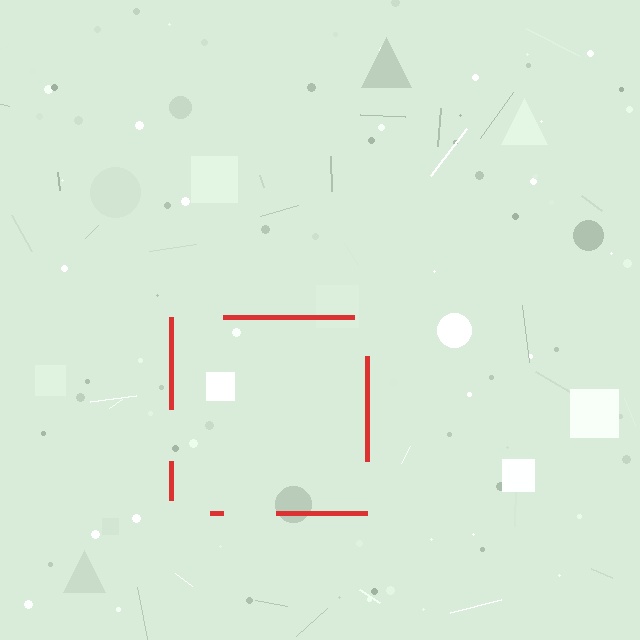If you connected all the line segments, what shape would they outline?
They would outline a square.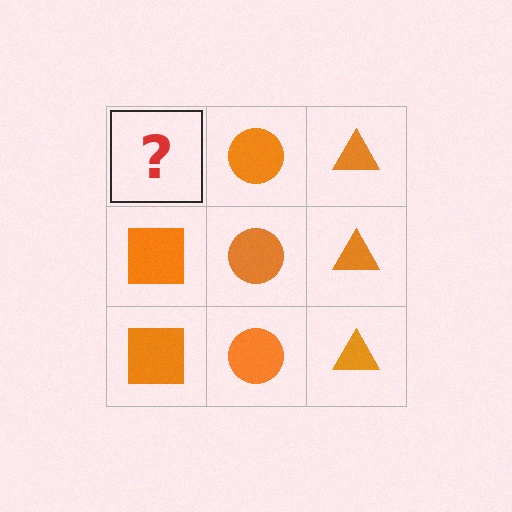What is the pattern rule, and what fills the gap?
The rule is that each column has a consistent shape. The gap should be filled with an orange square.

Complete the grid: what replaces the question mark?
The question mark should be replaced with an orange square.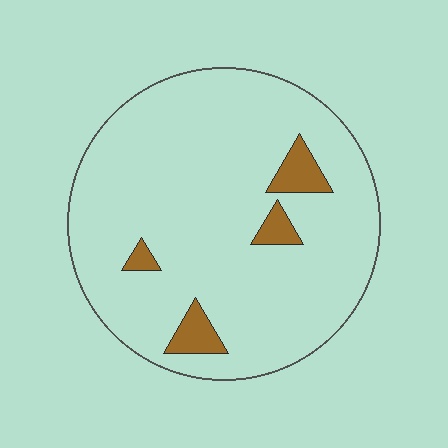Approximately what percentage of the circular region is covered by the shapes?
Approximately 10%.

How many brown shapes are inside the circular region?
4.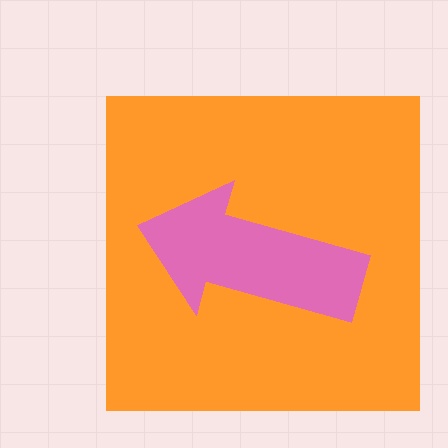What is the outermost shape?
The orange square.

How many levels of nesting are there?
2.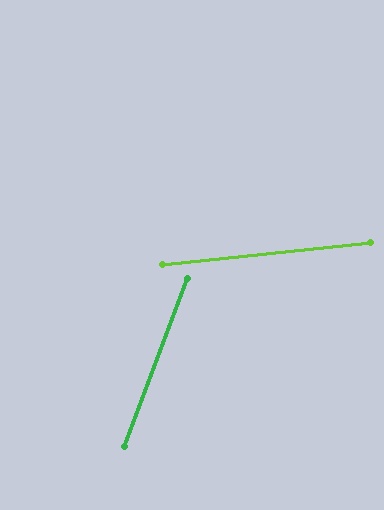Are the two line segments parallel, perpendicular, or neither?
Neither parallel nor perpendicular — they differ by about 63°.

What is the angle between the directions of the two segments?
Approximately 63 degrees.